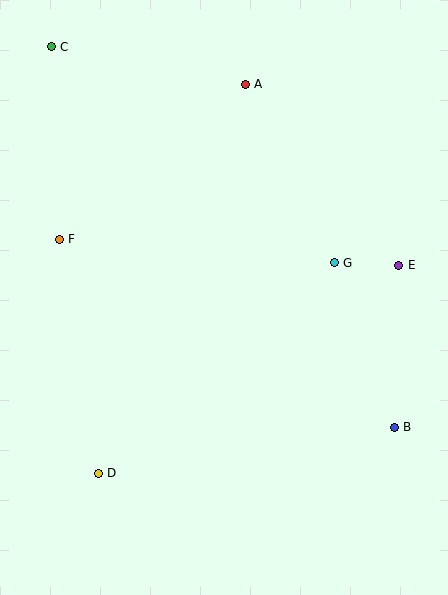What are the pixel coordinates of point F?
Point F is at (59, 239).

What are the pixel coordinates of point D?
Point D is at (98, 473).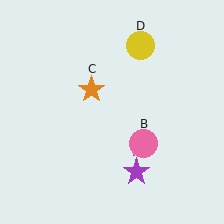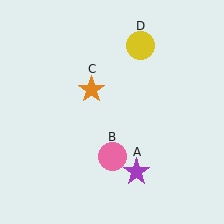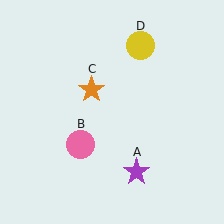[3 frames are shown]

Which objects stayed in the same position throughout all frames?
Purple star (object A) and orange star (object C) and yellow circle (object D) remained stationary.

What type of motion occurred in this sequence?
The pink circle (object B) rotated clockwise around the center of the scene.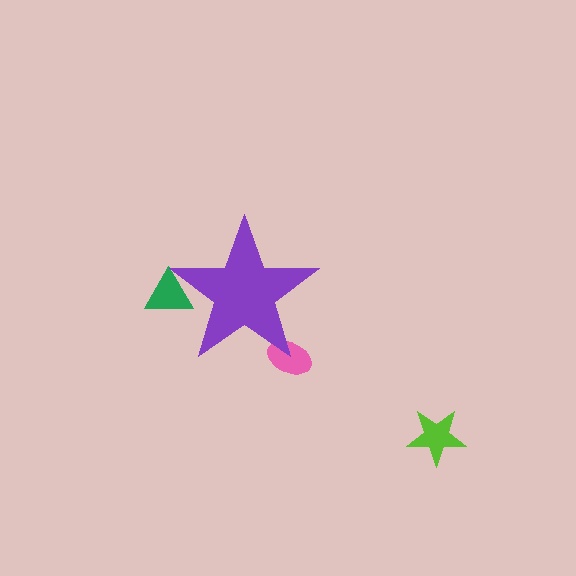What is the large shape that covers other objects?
A purple star.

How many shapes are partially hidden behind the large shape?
2 shapes are partially hidden.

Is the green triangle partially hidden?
Yes, the green triangle is partially hidden behind the purple star.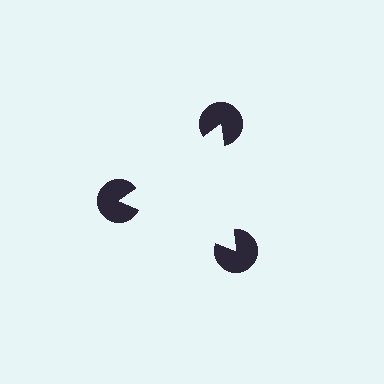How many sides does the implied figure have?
3 sides.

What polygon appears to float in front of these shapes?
An illusory triangle — its edges are inferred from the aligned wedge cuts in the pac-man discs, not physically drawn.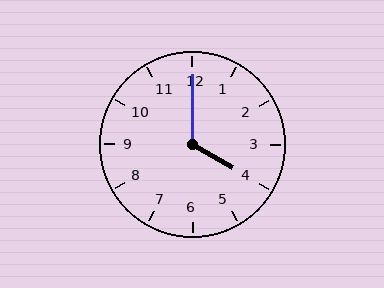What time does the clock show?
4:00.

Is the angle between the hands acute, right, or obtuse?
It is obtuse.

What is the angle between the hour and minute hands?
Approximately 120 degrees.